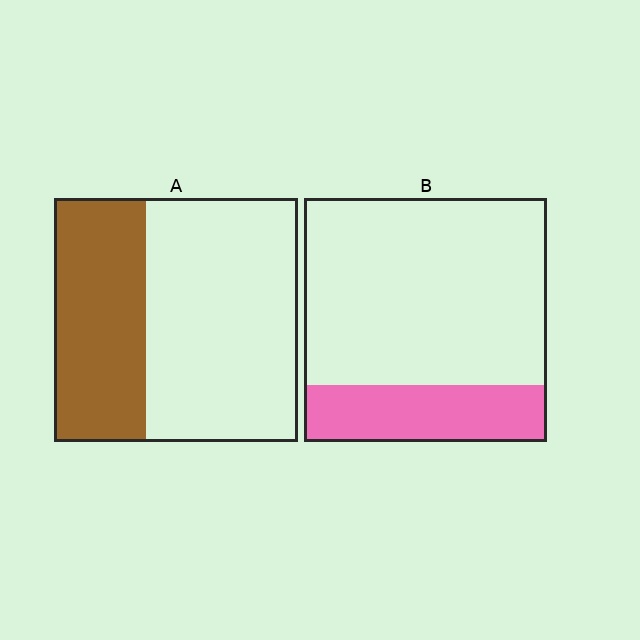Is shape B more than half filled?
No.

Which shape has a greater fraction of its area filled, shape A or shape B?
Shape A.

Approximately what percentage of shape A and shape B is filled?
A is approximately 40% and B is approximately 25%.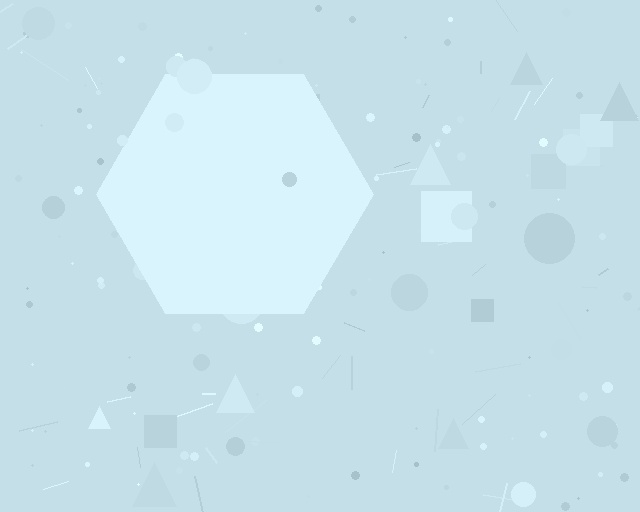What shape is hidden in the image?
A hexagon is hidden in the image.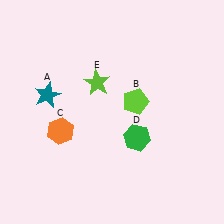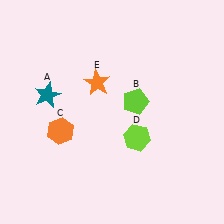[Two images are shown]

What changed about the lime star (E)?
In Image 1, E is lime. In Image 2, it changed to orange.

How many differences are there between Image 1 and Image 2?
There are 2 differences between the two images.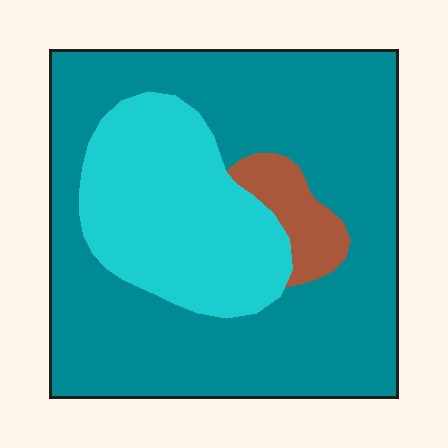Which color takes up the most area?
Teal, at roughly 65%.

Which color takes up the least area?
Brown, at roughly 5%.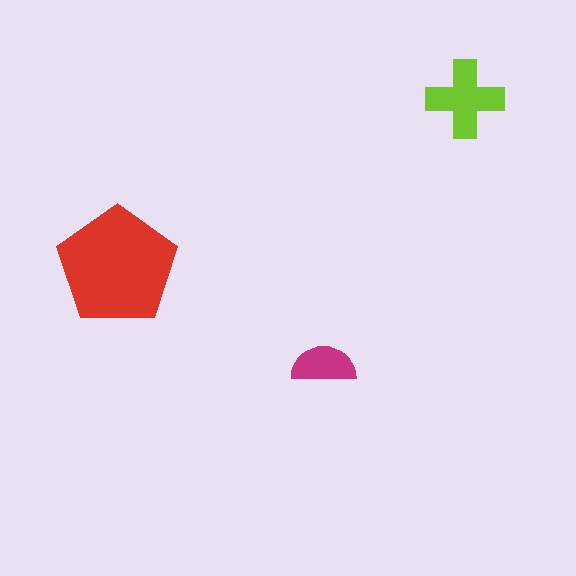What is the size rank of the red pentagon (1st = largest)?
1st.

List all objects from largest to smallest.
The red pentagon, the lime cross, the magenta semicircle.